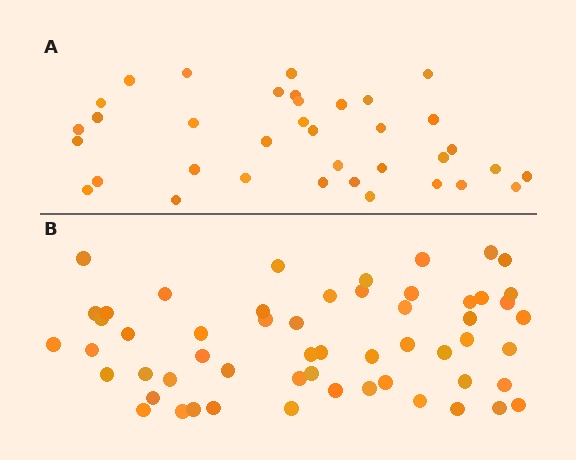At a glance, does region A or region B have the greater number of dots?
Region B (the bottom region) has more dots.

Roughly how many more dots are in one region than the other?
Region B has approximately 20 more dots than region A.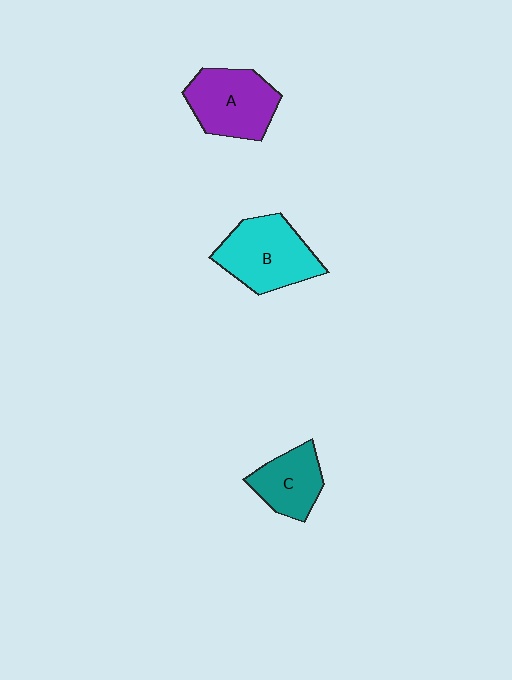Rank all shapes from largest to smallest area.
From largest to smallest: B (cyan), A (purple), C (teal).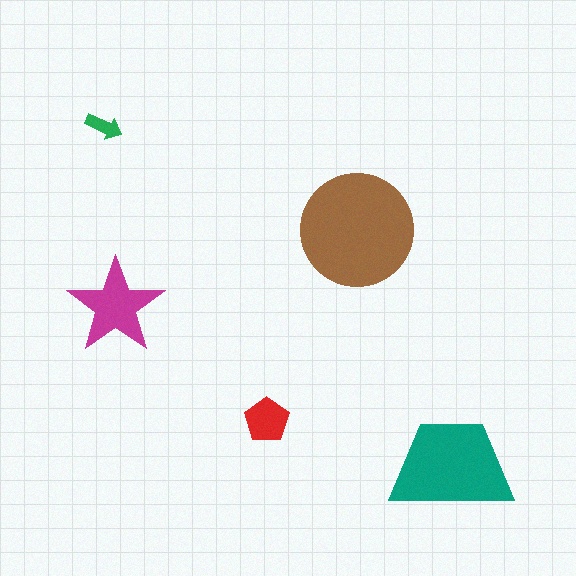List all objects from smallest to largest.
The green arrow, the red pentagon, the magenta star, the teal trapezoid, the brown circle.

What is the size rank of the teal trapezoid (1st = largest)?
2nd.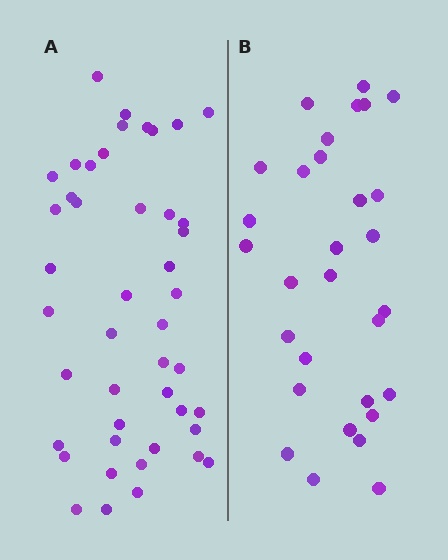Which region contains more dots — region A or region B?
Region A (the left region) has more dots.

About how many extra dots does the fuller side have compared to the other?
Region A has approximately 15 more dots than region B.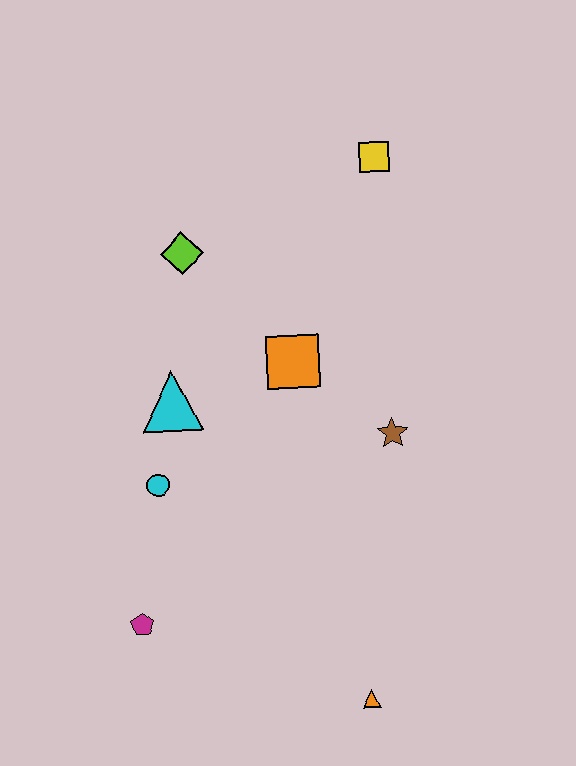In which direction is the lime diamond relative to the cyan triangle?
The lime diamond is above the cyan triangle.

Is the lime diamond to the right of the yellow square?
No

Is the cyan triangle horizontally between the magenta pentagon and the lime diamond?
Yes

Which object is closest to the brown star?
The orange square is closest to the brown star.